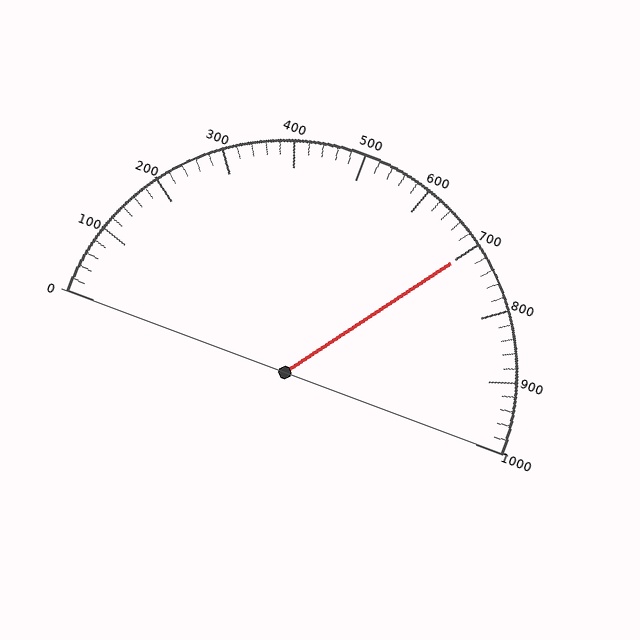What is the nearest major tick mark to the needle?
The nearest major tick mark is 700.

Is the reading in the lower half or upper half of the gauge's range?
The reading is in the upper half of the range (0 to 1000).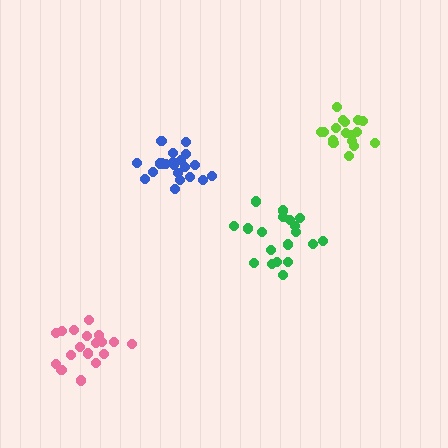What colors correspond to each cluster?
The clusters are colored: blue, green, pink, lime.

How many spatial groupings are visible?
There are 4 spatial groupings.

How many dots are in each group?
Group 1: 21 dots, Group 2: 19 dots, Group 3: 18 dots, Group 4: 17 dots (75 total).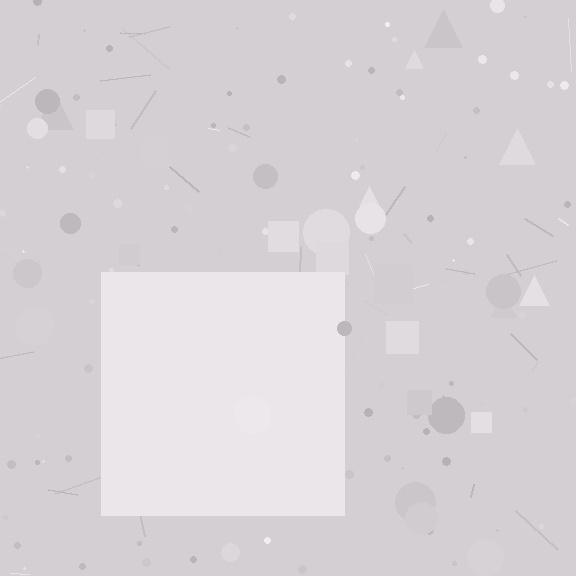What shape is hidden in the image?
A square is hidden in the image.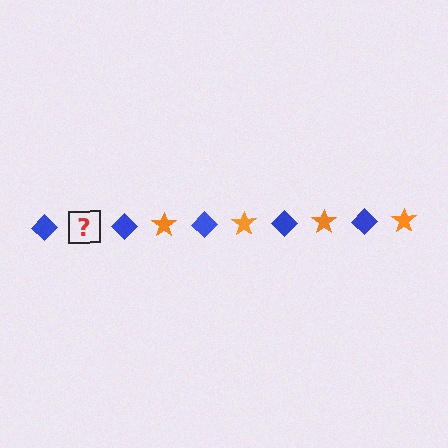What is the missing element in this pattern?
The missing element is an orange star.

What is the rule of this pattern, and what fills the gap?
The rule is that the pattern alternates between blue diamond and orange star. The gap should be filled with an orange star.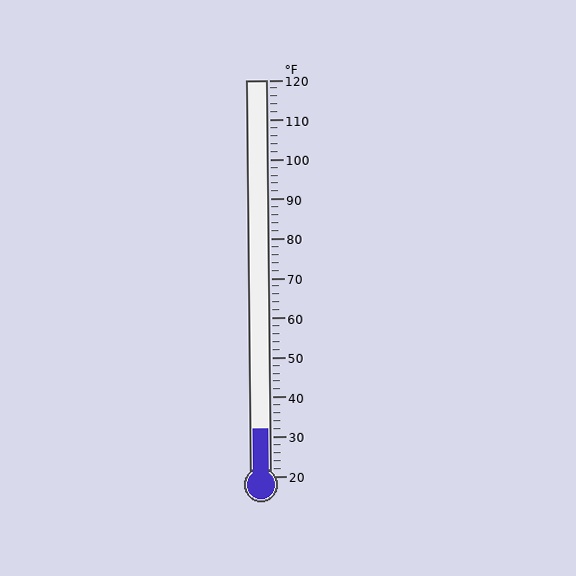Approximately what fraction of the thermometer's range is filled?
The thermometer is filled to approximately 10% of its range.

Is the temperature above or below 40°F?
The temperature is below 40°F.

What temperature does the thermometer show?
The thermometer shows approximately 32°F.